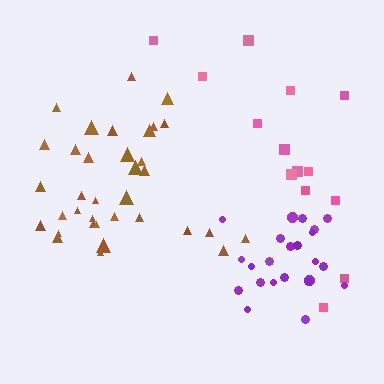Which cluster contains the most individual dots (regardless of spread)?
Brown (35).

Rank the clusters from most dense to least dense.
purple, brown, pink.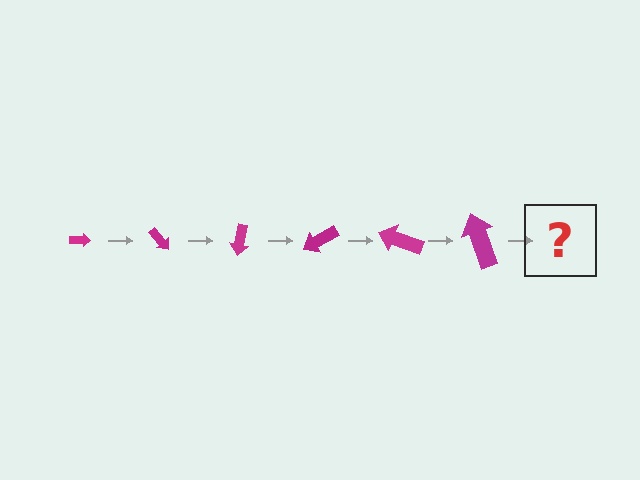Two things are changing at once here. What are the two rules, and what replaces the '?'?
The two rules are that the arrow grows larger each step and it rotates 50 degrees each step. The '?' should be an arrow, larger than the previous one and rotated 300 degrees from the start.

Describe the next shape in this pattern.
It should be an arrow, larger than the previous one and rotated 300 degrees from the start.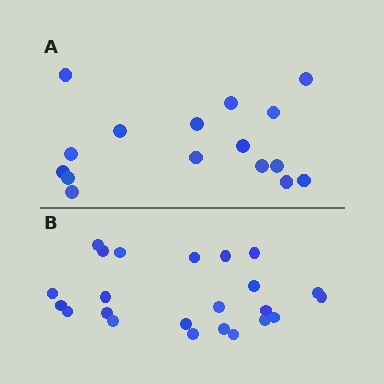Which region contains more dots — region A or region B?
Region B (the bottom region) has more dots.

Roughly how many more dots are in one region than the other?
Region B has roughly 8 or so more dots than region A.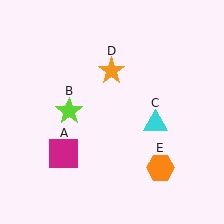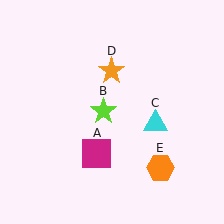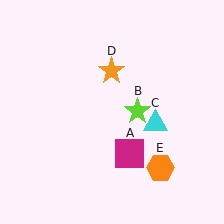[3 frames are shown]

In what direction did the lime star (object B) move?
The lime star (object B) moved right.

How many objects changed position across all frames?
2 objects changed position: magenta square (object A), lime star (object B).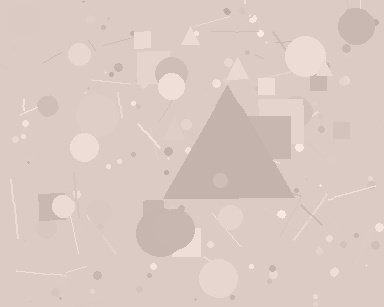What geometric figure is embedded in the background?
A triangle is embedded in the background.